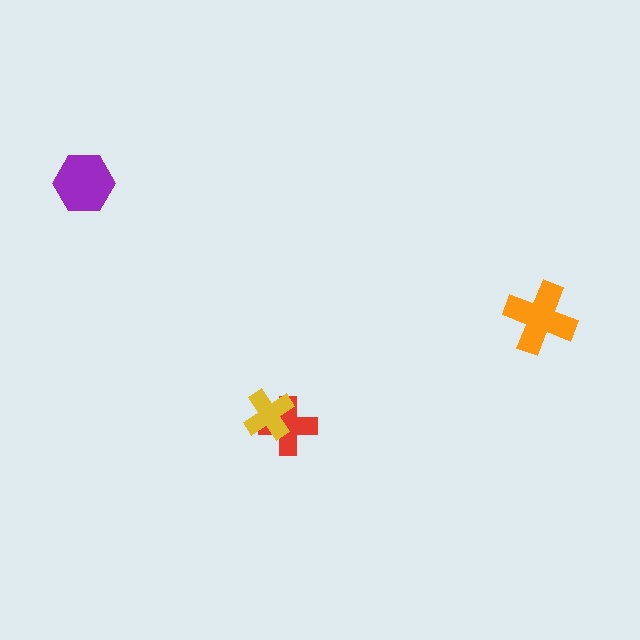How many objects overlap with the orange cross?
0 objects overlap with the orange cross.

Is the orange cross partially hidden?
No, no other shape covers it.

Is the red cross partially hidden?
Yes, it is partially covered by another shape.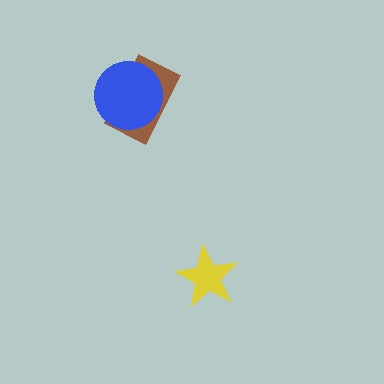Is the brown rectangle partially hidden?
Yes, it is partially covered by another shape.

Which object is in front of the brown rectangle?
The blue circle is in front of the brown rectangle.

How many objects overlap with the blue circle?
1 object overlaps with the blue circle.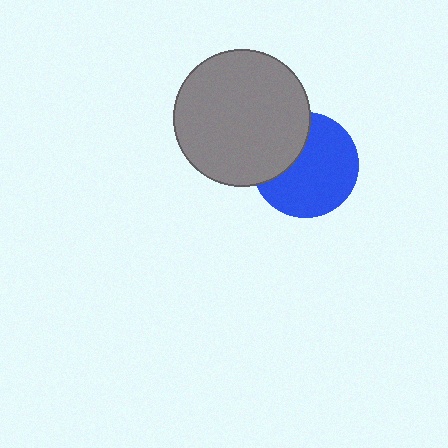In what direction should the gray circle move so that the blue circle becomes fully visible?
The gray circle should move left. That is the shortest direction to clear the overlap and leave the blue circle fully visible.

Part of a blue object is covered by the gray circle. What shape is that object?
It is a circle.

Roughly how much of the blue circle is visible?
Most of it is visible (roughly 69%).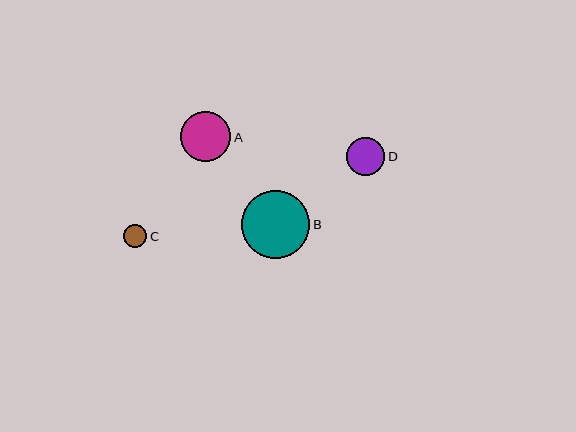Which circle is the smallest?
Circle C is the smallest with a size of approximately 23 pixels.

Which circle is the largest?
Circle B is the largest with a size of approximately 68 pixels.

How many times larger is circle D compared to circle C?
Circle D is approximately 1.7 times the size of circle C.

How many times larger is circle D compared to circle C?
Circle D is approximately 1.7 times the size of circle C.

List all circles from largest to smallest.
From largest to smallest: B, A, D, C.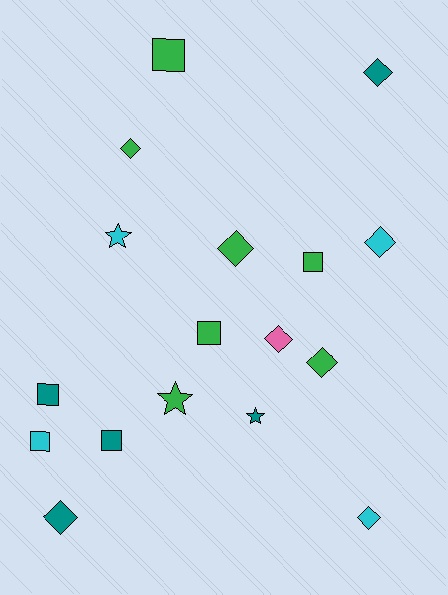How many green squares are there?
There are 3 green squares.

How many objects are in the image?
There are 17 objects.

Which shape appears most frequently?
Diamond, with 8 objects.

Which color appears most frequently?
Green, with 7 objects.